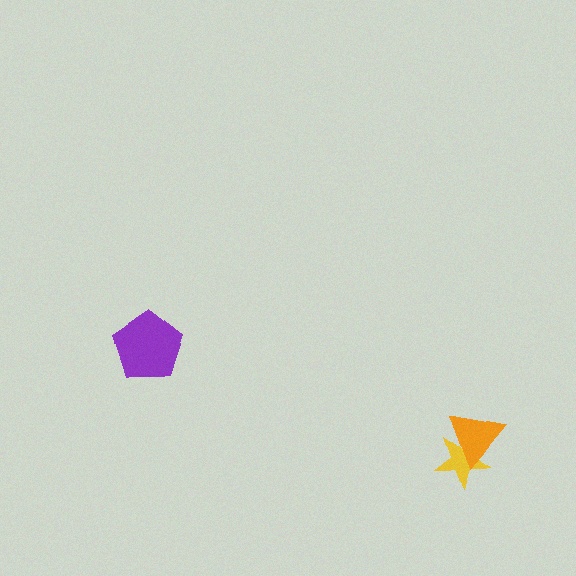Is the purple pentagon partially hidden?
No, no other shape covers it.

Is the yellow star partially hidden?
Yes, it is partially covered by another shape.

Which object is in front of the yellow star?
The orange triangle is in front of the yellow star.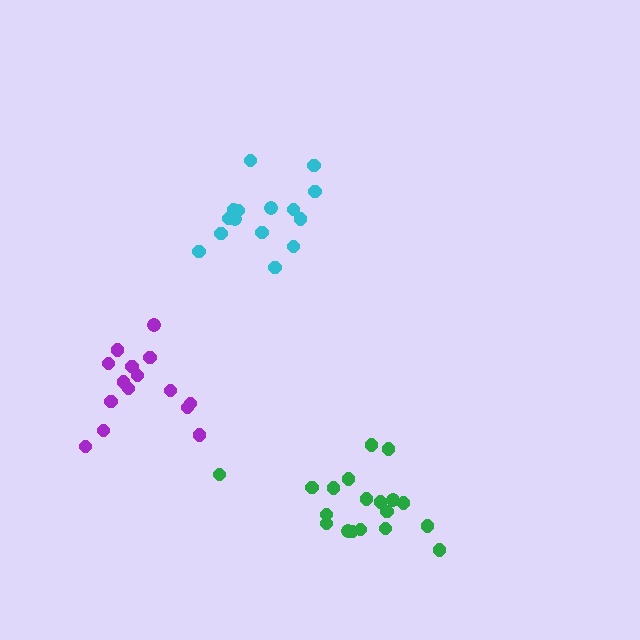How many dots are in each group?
Group 1: 15 dots, Group 2: 19 dots, Group 3: 15 dots (49 total).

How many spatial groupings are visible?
There are 3 spatial groupings.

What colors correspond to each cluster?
The clusters are colored: cyan, green, purple.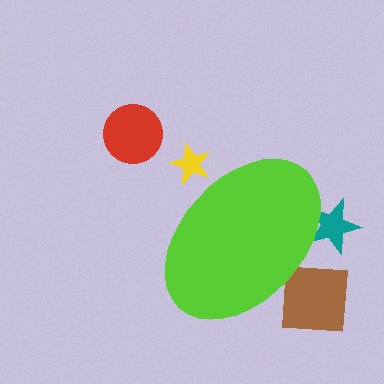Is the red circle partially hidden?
No, the red circle is fully visible.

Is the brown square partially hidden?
Yes, the brown square is partially hidden behind the lime ellipse.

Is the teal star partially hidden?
Yes, the teal star is partially hidden behind the lime ellipse.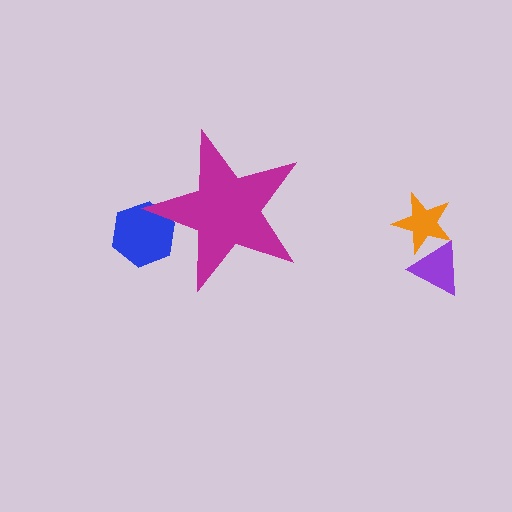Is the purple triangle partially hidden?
No, the purple triangle is fully visible.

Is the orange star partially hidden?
No, the orange star is fully visible.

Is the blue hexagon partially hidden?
Yes, the blue hexagon is partially hidden behind the magenta star.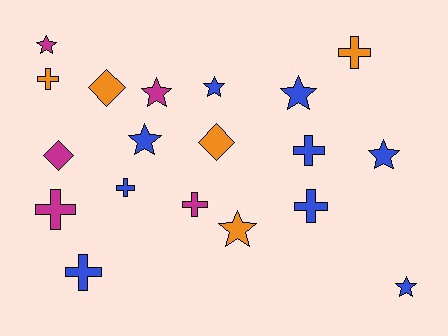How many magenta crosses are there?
There are 2 magenta crosses.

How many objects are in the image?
There are 19 objects.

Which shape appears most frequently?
Star, with 8 objects.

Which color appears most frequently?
Blue, with 9 objects.